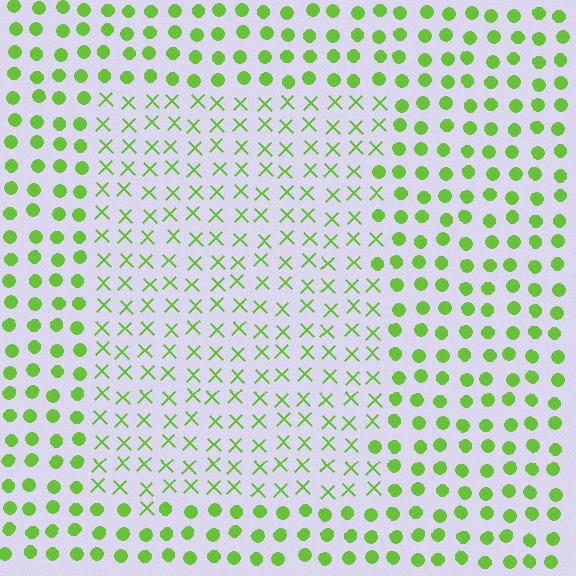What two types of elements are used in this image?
The image uses X marks inside the rectangle region and circles outside it.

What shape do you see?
I see a rectangle.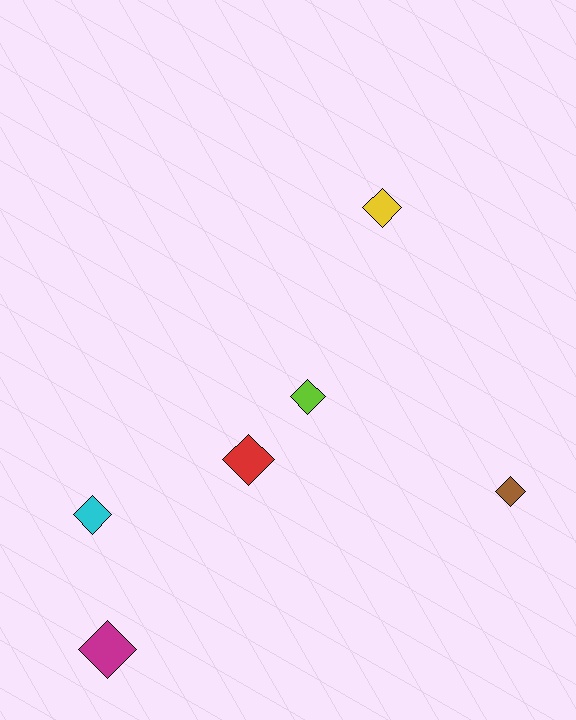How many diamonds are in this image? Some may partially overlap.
There are 6 diamonds.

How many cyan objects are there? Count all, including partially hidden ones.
There is 1 cyan object.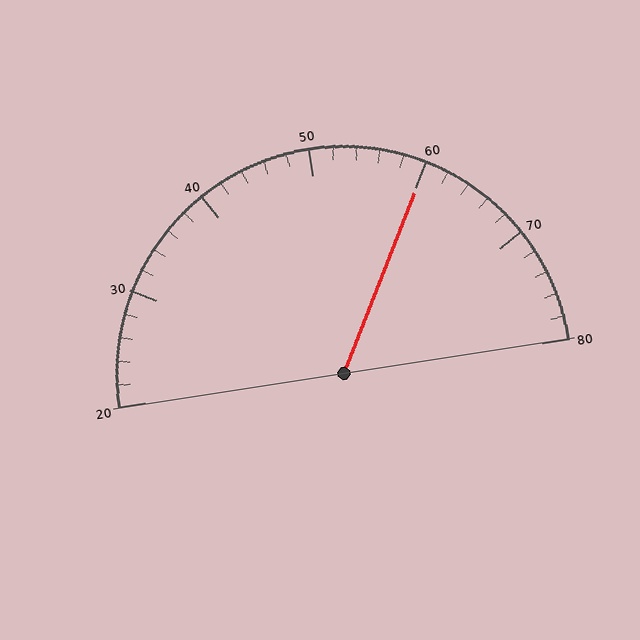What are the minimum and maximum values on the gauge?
The gauge ranges from 20 to 80.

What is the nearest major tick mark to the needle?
The nearest major tick mark is 60.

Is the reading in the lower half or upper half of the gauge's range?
The reading is in the upper half of the range (20 to 80).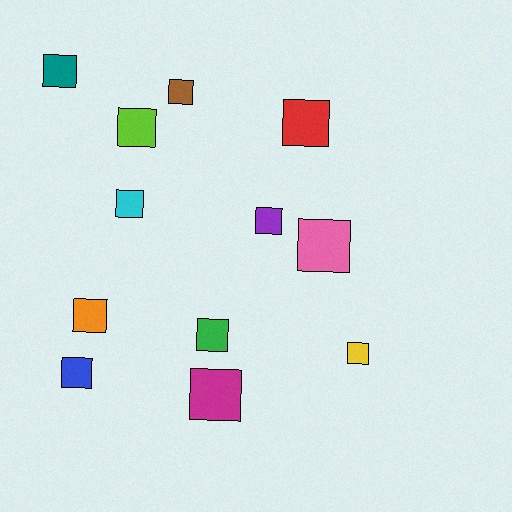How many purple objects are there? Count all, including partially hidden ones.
There is 1 purple object.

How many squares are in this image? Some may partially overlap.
There are 12 squares.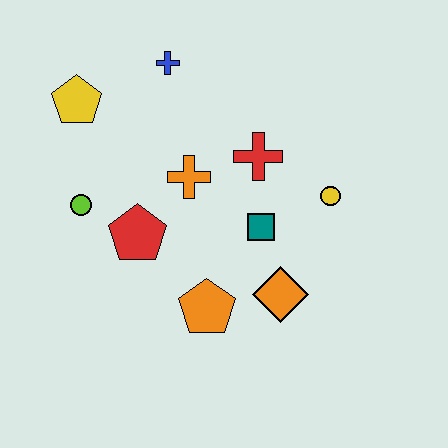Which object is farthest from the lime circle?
The yellow circle is farthest from the lime circle.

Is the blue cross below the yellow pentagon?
No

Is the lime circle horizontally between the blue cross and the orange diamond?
No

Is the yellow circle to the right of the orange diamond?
Yes